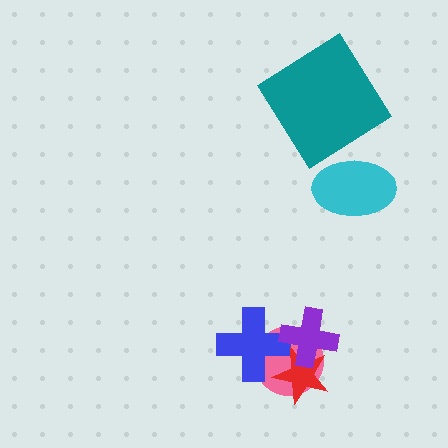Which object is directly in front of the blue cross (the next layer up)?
The red star is directly in front of the blue cross.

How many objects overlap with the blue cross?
3 objects overlap with the blue cross.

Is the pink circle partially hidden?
Yes, it is partially covered by another shape.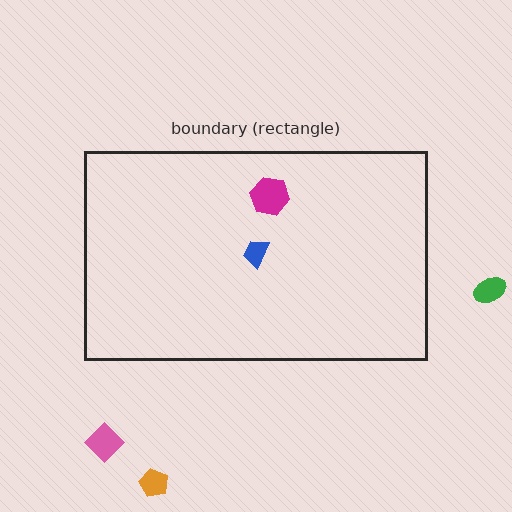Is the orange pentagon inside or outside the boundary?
Outside.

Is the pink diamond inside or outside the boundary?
Outside.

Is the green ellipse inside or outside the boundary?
Outside.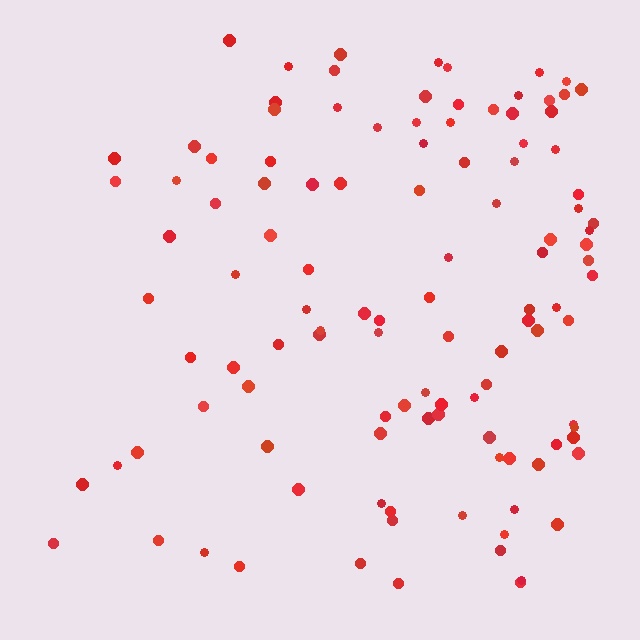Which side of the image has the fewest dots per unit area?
The left.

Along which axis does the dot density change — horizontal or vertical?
Horizontal.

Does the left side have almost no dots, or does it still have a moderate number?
Still a moderate number, just noticeably fewer than the right.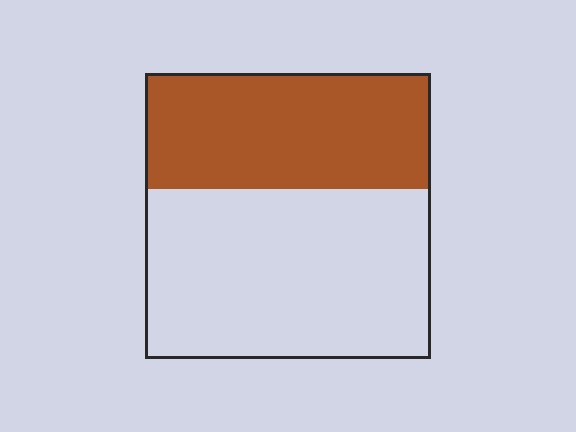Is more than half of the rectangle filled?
No.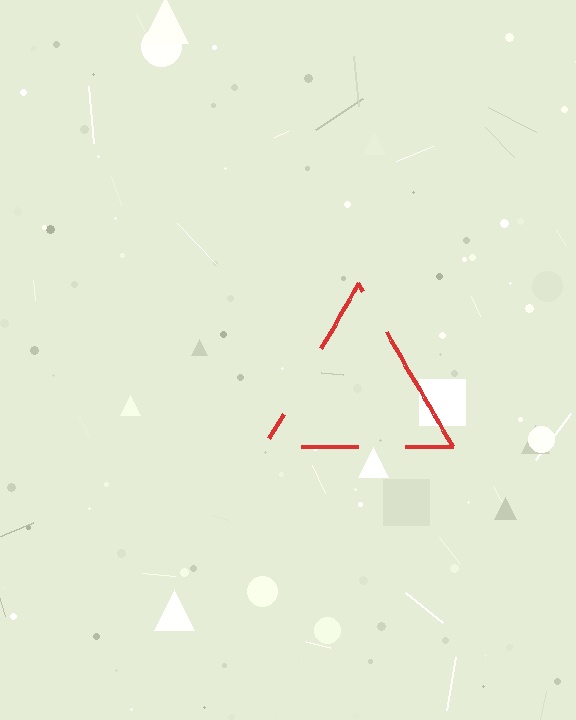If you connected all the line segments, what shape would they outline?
They would outline a triangle.